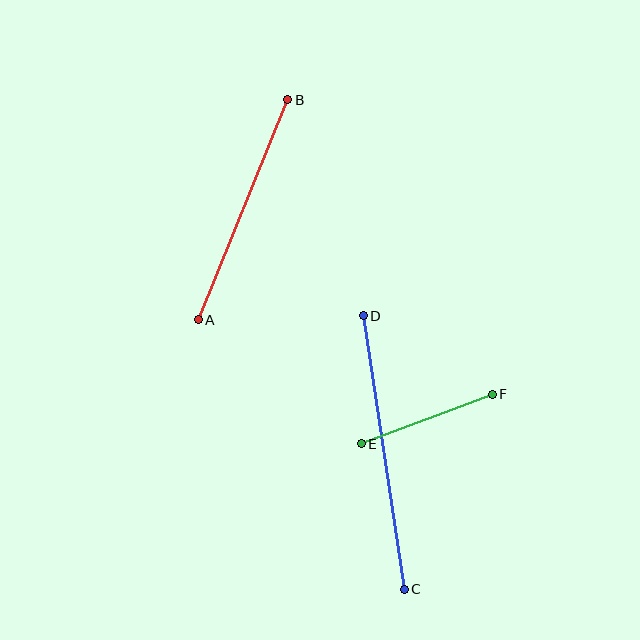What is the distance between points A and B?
The distance is approximately 238 pixels.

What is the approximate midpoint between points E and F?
The midpoint is at approximately (427, 419) pixels.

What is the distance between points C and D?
The distance is approximately 276 pixels.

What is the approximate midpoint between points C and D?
The midpoint is at approximately (384, 453) pixels.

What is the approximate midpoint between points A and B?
The midpoint is at approximately (243, 210) pixels.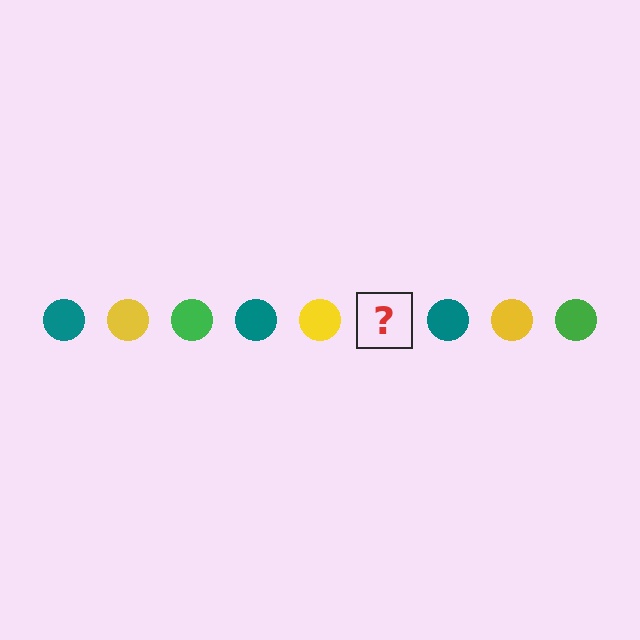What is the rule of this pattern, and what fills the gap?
The rule is that the pattern cycles through teal, yellow, green circles. The gap should be filled with a green circle.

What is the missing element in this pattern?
The missing element is a green circle.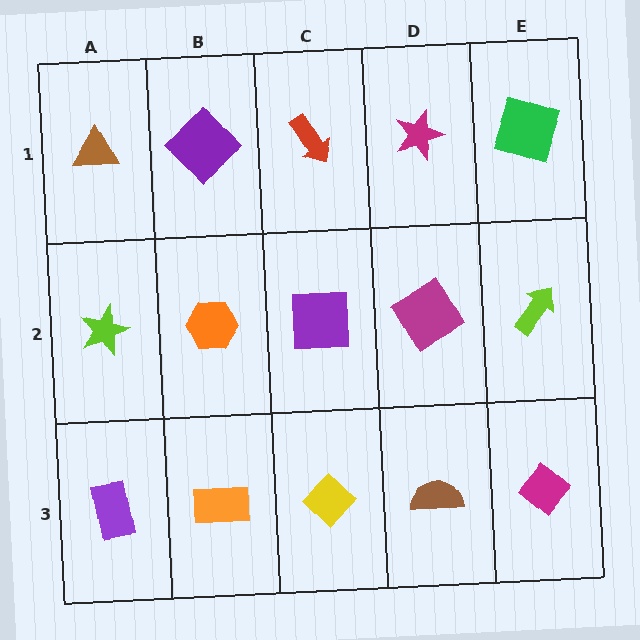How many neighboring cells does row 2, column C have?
4.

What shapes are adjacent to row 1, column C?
A purple square (row 2, column C), a purple diamond (row 1, column B), a magenta star (row 1, column D).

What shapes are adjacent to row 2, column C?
A red arrow (row 1, column C), a yellow diamond (row 3, column C), an orange hexagon (row 2, column B), a magenta diamond (row 2, column D).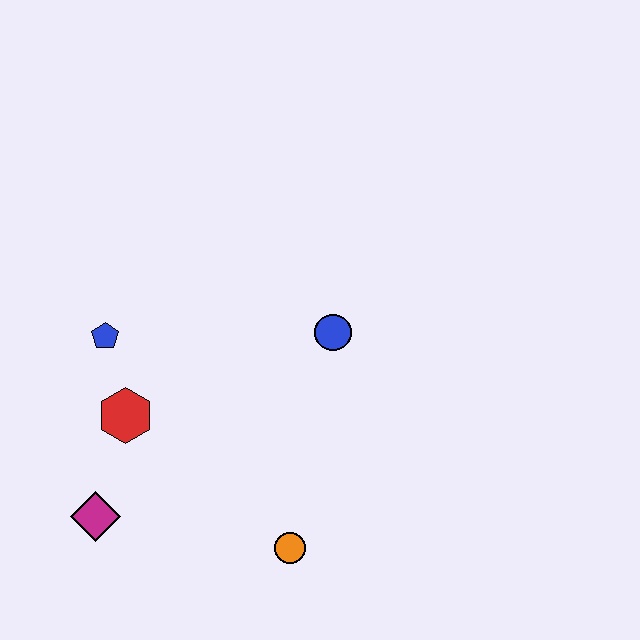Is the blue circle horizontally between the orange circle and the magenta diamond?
No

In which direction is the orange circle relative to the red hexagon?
The orange circle is to the right of the red hexagon.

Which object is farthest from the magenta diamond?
The blue circle is farthest from the magenta diamond.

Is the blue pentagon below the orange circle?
No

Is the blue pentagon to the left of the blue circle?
Yes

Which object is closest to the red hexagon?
The blue pentagon is closest to the red hexagon.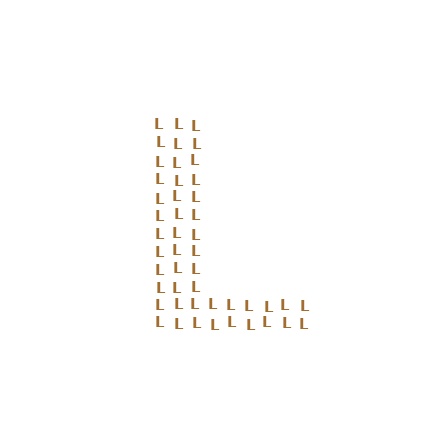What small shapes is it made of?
It is made of small letter L's.